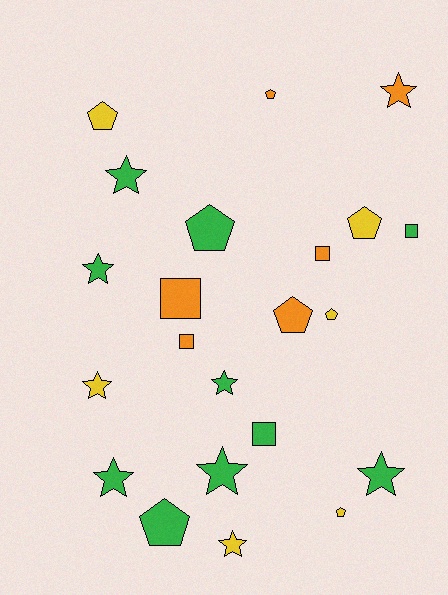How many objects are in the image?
There are 22 objects.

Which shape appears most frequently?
Star, with 9 objects.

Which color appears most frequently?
Green, with 10 objects.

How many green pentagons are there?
There are 2 green pentagons.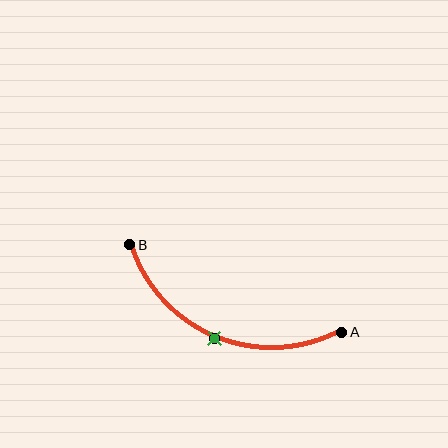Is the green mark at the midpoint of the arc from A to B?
Yes. The green mark lies on the arc at equal arc-length from both A and B — it is the arc midpoint.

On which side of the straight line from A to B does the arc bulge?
The arc bulges below the straight line connecting A and B.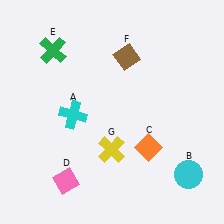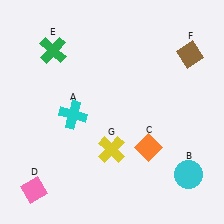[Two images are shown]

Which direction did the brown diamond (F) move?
The brown diamond (F) moved right.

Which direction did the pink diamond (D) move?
The pink diamond (D) moved left.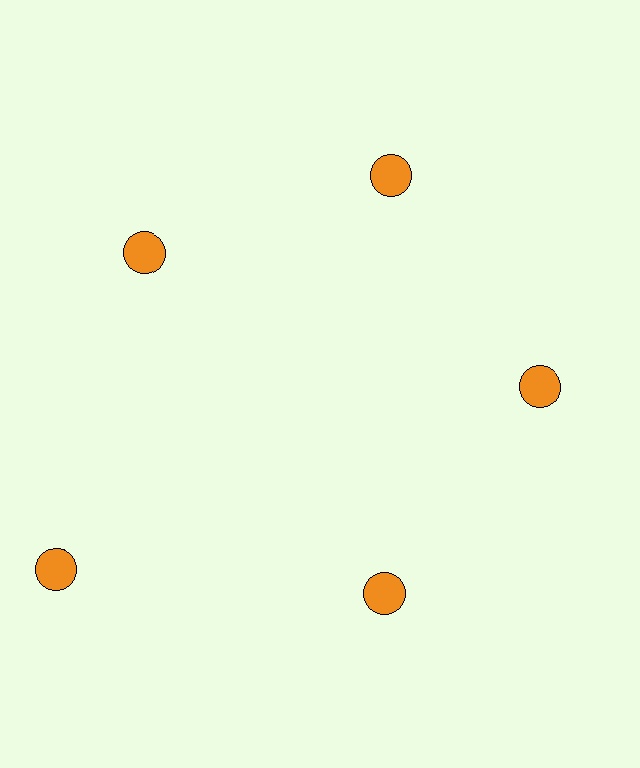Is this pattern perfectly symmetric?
No. The 5 orange circles are arranged in a ring, but one element near the 8 o'clock position is pushed outward from the center, breaking the 5-fold rotational symmetry.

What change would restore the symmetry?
The symmetry would be restored by moving it inward, back onto the ring so that all 5 circles sit at equal angles and equal distance from the center.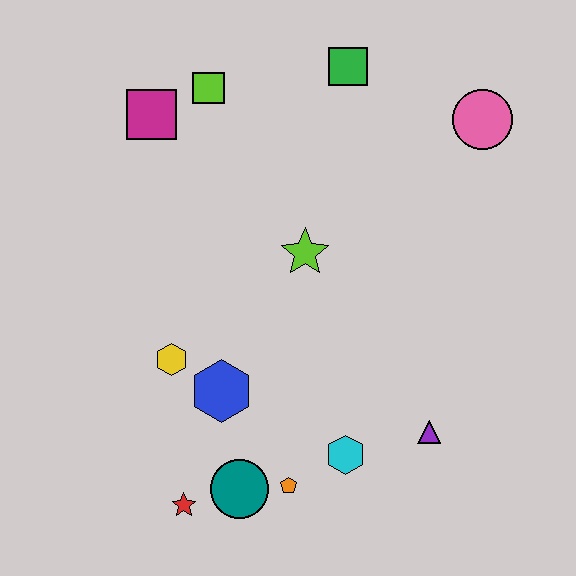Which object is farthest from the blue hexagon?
The pink circle is farthest from the blue hexagon.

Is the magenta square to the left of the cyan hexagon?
Yes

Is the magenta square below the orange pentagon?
No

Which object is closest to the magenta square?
The lime square is closest to the magenta square.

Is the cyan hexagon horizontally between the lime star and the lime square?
No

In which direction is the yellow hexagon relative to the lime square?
The yellow hexagon is below the lime square.